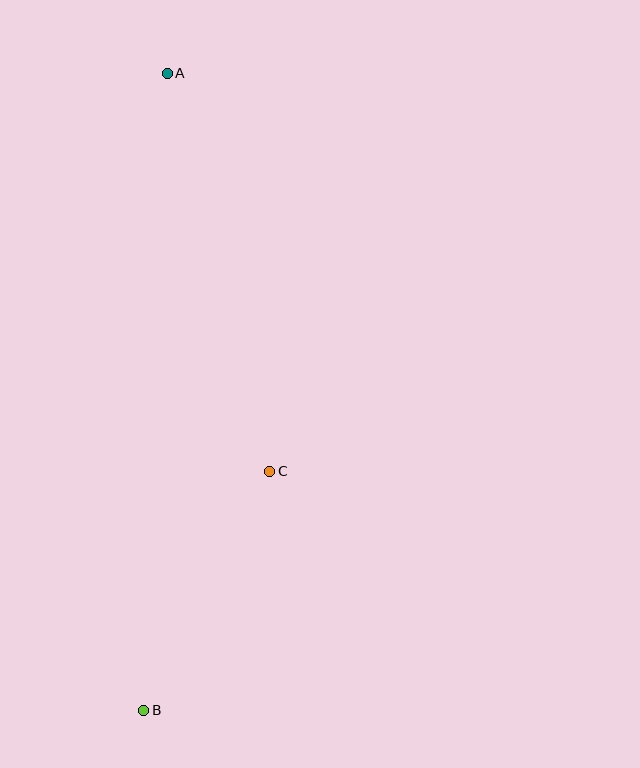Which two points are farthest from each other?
Points A and B are farthest from each other.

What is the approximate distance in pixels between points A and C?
The distance between A and C is approximately 411 pixels.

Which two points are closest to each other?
Points B and C are closest to each other.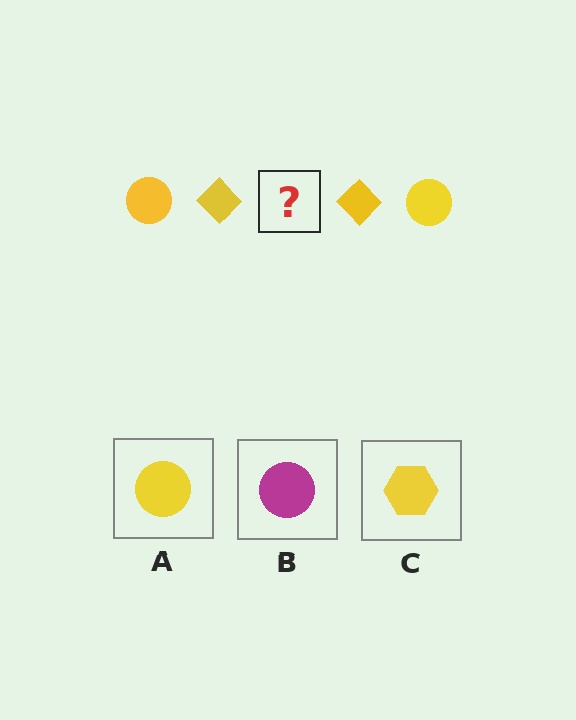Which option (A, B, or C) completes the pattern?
A.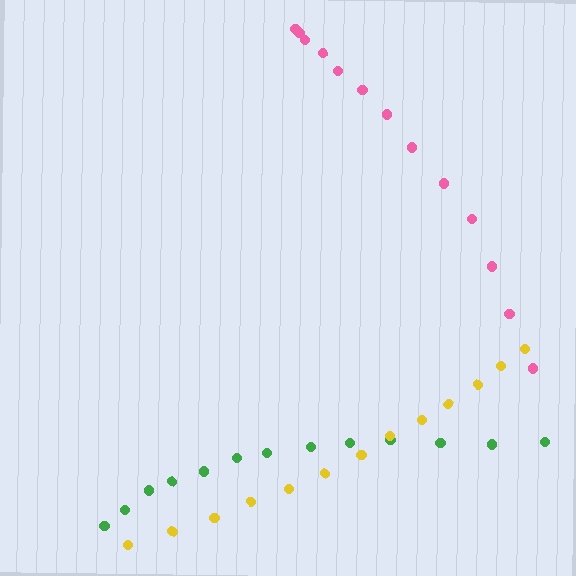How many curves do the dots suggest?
There are 3 distinct paths.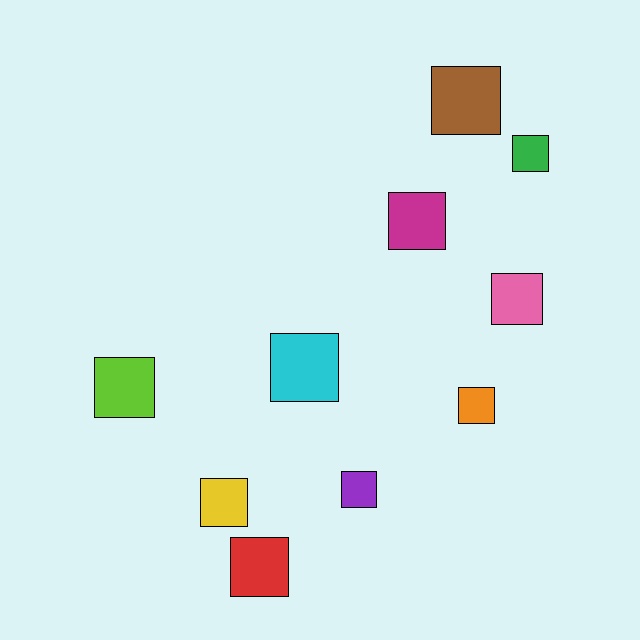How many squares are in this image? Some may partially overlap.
There are 10 squares.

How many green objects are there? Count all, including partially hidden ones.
There is 1 green object.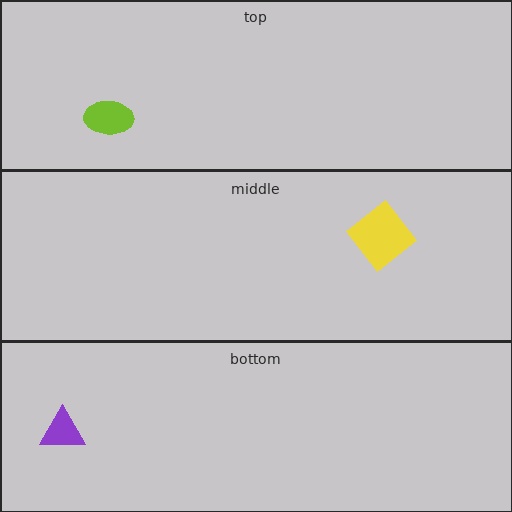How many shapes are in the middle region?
1.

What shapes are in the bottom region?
The purple triangle.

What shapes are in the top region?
The lime ellipse.